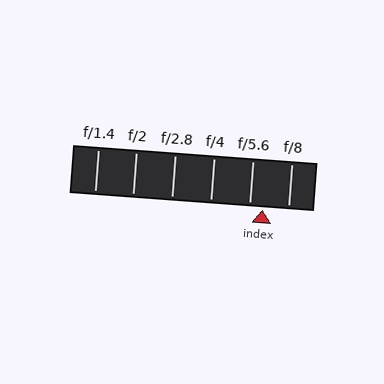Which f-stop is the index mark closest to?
The index mark is closest to f/5.6.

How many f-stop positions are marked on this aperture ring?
There are 6 f-stop positions marked.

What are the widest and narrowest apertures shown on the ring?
The widest aperture shown is f/1.4 and the narrowest is f/8.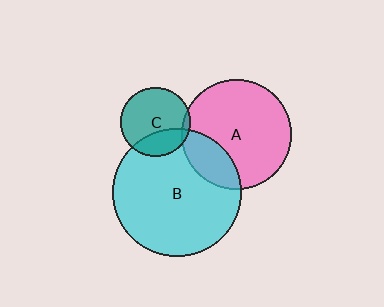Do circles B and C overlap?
Yes.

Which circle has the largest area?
Circle B (cyan).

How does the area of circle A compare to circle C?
Approximately 2.5 times.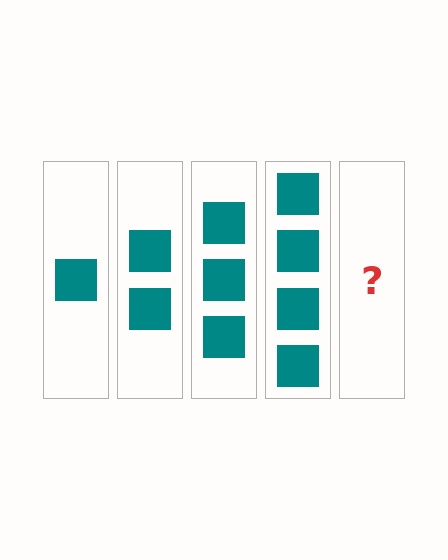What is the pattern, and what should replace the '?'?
The pattern is that each step adds one more square. The '?' should be 5 squares.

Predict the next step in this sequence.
The next step is 5 squares.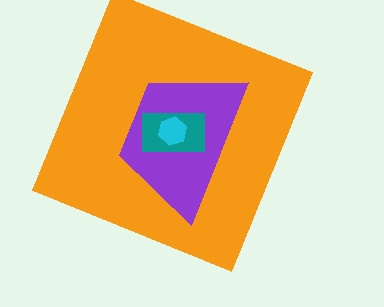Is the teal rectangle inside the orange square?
Yes.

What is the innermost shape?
The cyan hexagon.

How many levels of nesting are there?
4.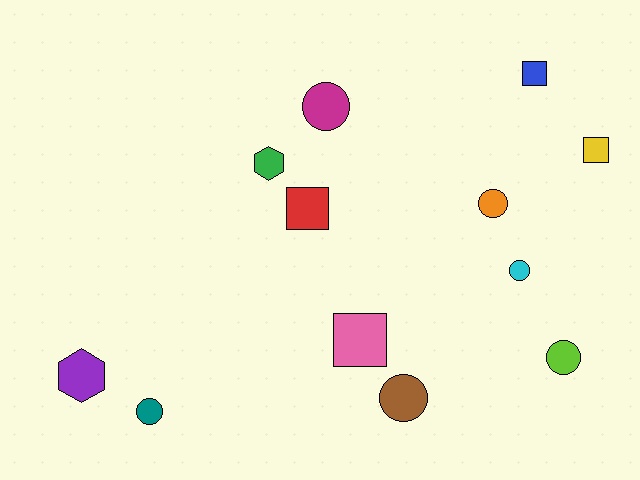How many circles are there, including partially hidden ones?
There are 6 circles.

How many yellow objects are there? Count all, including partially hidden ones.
There is 1 yellow object.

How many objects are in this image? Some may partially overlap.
There are 12 objects.